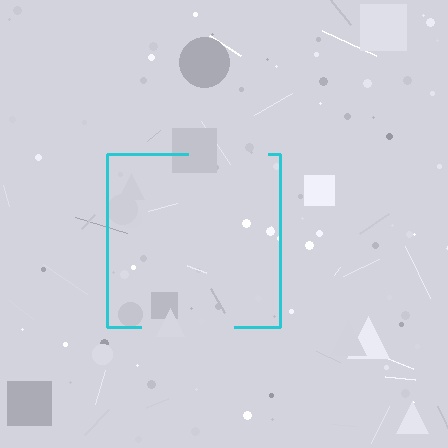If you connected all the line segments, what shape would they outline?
They would outline a square.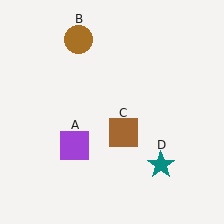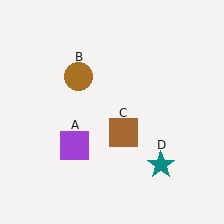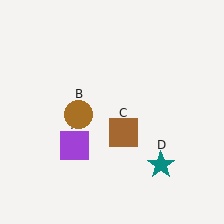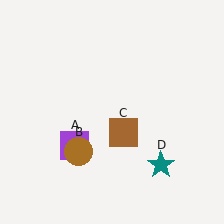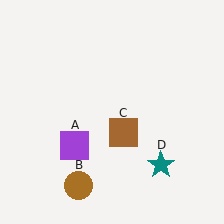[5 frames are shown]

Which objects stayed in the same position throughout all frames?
Purple square (object A) and brown square (object C) and teal star (object D) remained stationary.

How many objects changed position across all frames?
1 object changed position: brown circle (object B).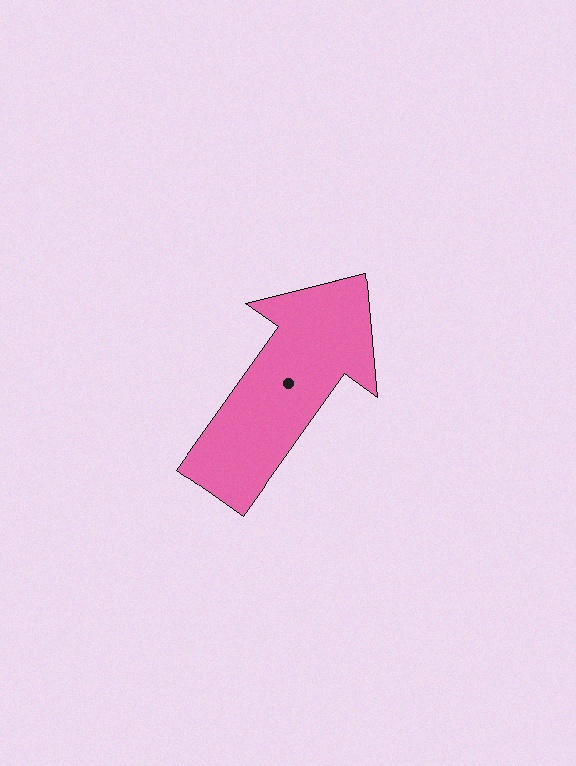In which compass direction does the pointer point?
Northeast.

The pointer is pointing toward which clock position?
Roughly 1 o'clock.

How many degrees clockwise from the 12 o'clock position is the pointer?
Approximately 36 degrees.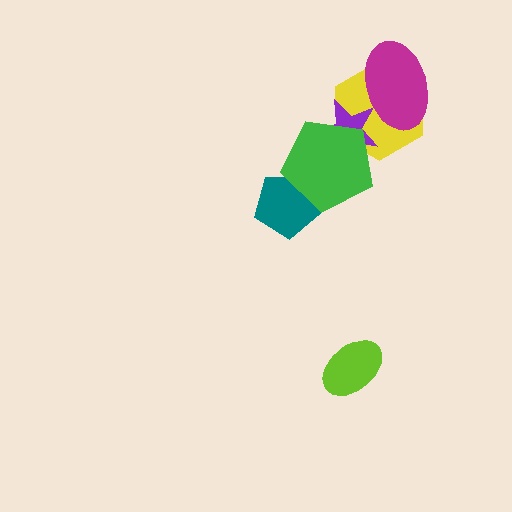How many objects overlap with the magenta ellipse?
2 objects overlap with the magenta ellipse.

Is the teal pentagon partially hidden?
Yes, it is partially covered by another shape.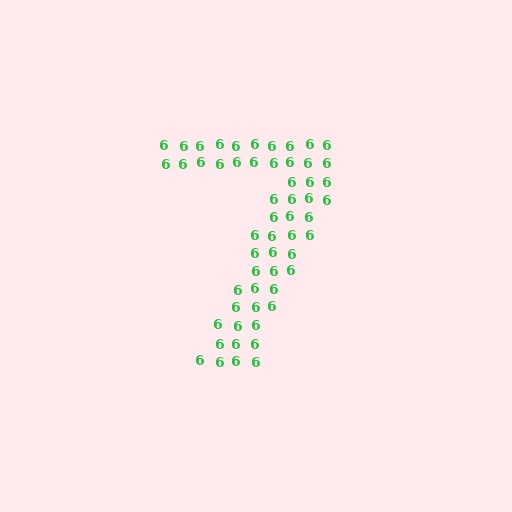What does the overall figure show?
The overall figure shows the digit 7.